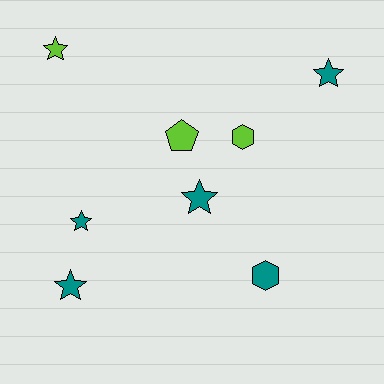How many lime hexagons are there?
There is 1 lime hexagon.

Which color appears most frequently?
Teal, with 5 objects.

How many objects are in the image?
There are 8 objects.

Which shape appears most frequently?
Star, with 5 objects.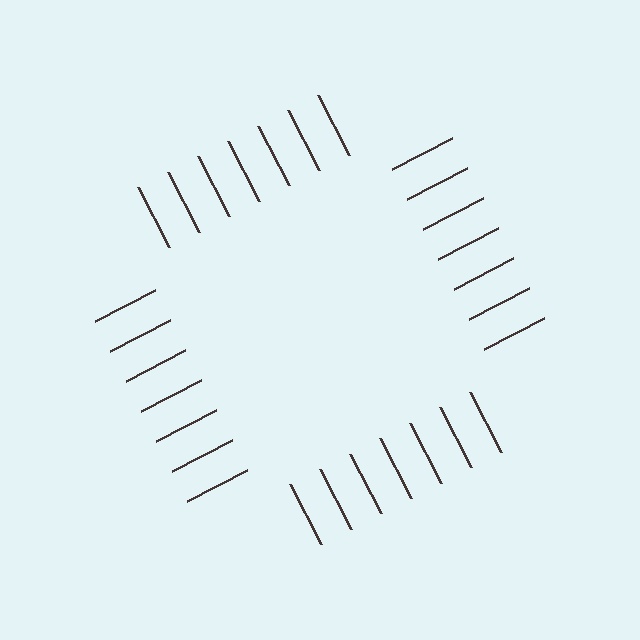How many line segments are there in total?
28 — 7 along each of the 4 edges.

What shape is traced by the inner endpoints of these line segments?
An illusory square — the line segments terminate on its edges but no continuous stroke is drawn.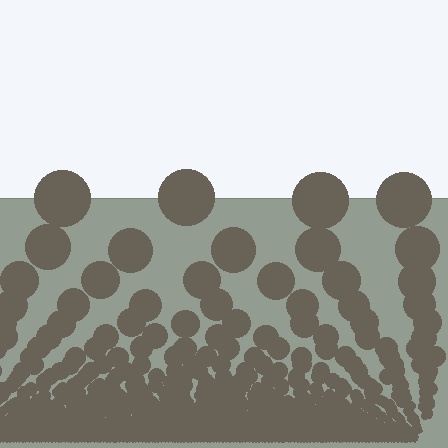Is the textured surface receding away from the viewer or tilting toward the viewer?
The surface appears to tilt toward the viewer. Texture elements get larger and sparser toward the top.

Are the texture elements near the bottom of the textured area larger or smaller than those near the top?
Smaller. The gradient is inverted — elements near the bottom are smaller and denser.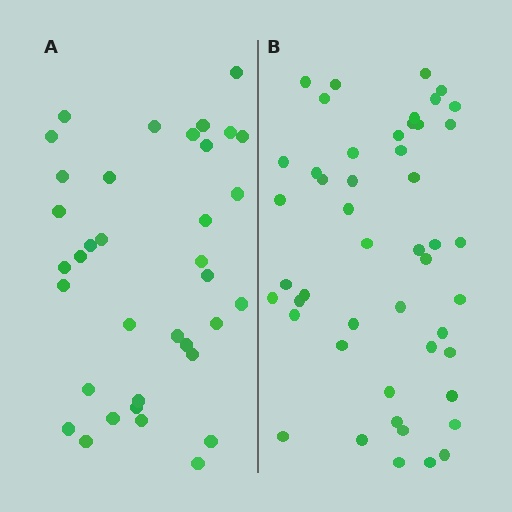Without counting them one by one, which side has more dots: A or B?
Region B (the right region) has more dots.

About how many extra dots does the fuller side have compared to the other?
Region B has roughly 12 or so more dots than region A.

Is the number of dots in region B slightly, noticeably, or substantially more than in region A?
Region B has noticeably more, but not dramatically so. The ratio is roughly 1.3 to 1.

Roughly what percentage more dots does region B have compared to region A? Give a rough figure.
About 35% more.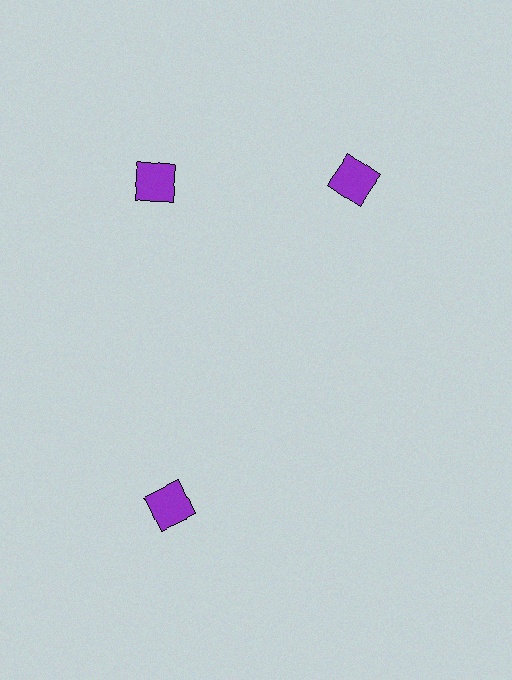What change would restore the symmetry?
The symmetry would be restored by rotating it back into even spacing with its neighbors so that all 3 squares sit at equal angles and equal distance from the center.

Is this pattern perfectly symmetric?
No. The 3 purple squares are arranged in a ring, but one element near the 3 o'clock position is rotated out of alignment along the ring, breaking the 3-fold rotational symmetry.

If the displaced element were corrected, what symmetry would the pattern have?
It would have 3-fold rotational symmetry — the pattern would map onto itself every 120 degrees.